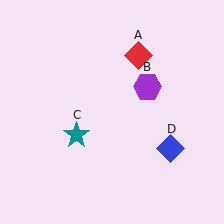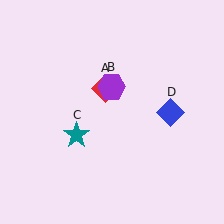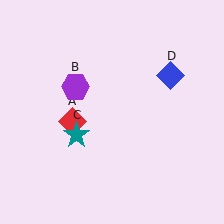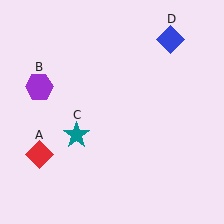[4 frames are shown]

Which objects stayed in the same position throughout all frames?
Teal star (object C) remained stationary.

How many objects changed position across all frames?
3 objects changed position: red diamond (object A), purple hexagon (object B), blue diamond (object D).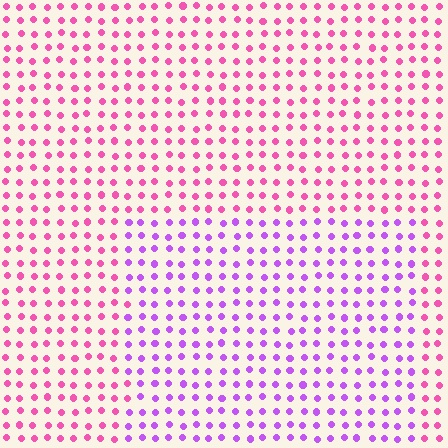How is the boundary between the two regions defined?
The boundary is defined purely by a slight shift in hue (about 42 degrees). Spacing, size, and orientation are identical on both sides.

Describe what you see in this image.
The image is filled with small pink elements in a uniform arrangement. A rectangle-shaped region is visible where the elements are tinted to a slightly different hue, forming a subtle color boundary.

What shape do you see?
I see a rectangle.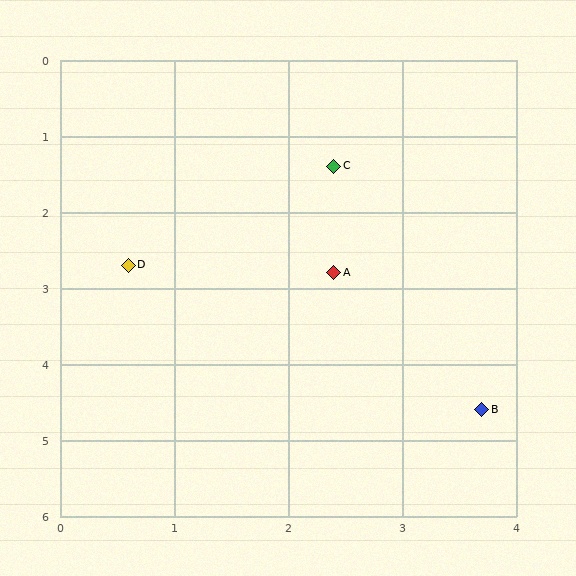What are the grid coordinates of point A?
Point A is at approximately (2.4, 2.8).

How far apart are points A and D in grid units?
Points A and D are about 1.8 grid units apart.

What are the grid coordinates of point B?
Point B is at approximately (3.7, 4.6).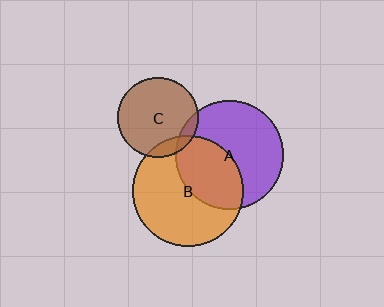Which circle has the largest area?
Circle B (orange).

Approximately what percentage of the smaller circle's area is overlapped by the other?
Approximately 10%.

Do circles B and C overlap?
Yes.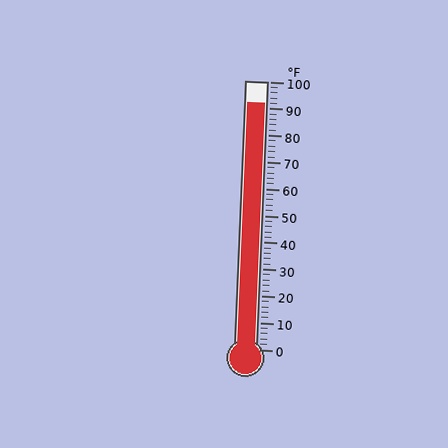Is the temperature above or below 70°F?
The temperature is above 70°F.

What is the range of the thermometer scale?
The thermometer scale ranges from 0°F to 100°F.